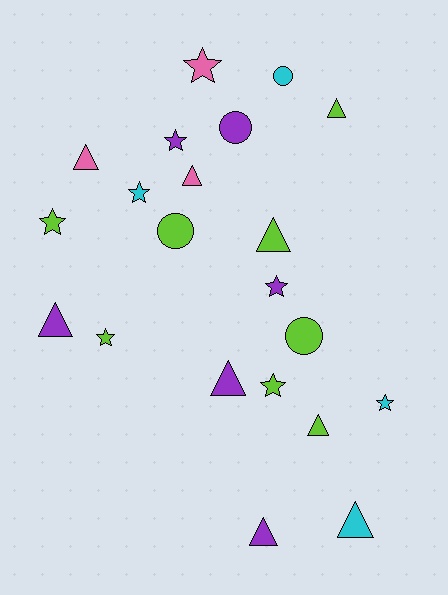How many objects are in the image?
There are 21 objects.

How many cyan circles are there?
There is 1 cyan circle.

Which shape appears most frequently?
Triangle, with 9 objects.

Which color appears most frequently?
Lime, with 8 objects.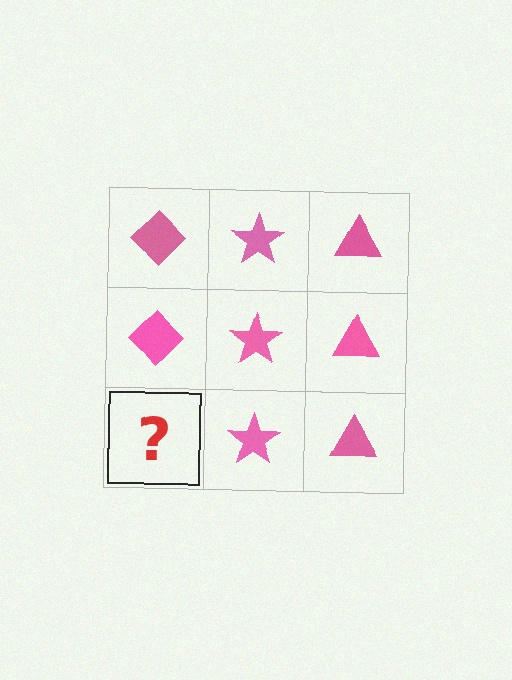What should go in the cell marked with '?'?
The missing cell should contain a pink diamond.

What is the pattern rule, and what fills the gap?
The rule is that each column has a consistent shape. The gap should be filled with a pink diamond.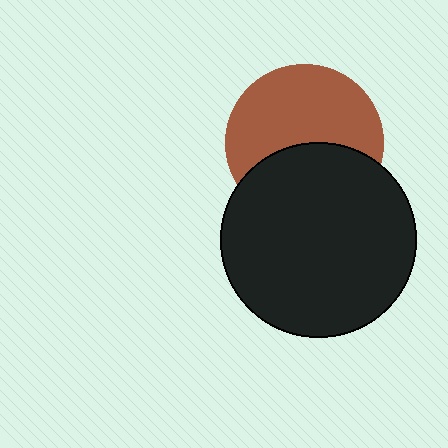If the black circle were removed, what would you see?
You would see the complete brown circle.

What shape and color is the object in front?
The object in front is a black circle.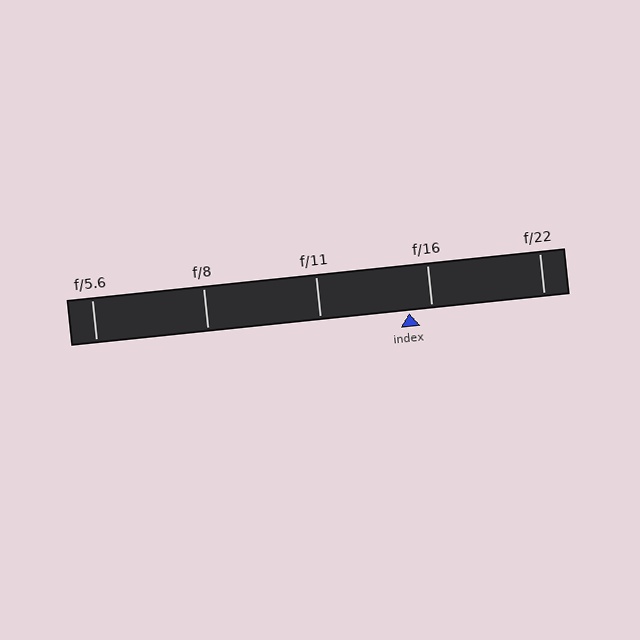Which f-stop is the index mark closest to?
The index mark is closest to f/16.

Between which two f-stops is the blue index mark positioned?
The index mark is between f/11 and f/16.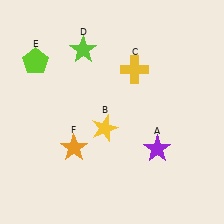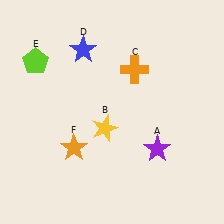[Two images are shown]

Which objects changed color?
C changed from yellow to orange. D changed from lime to blue.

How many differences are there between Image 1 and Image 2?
There are 2 differences between the two images.